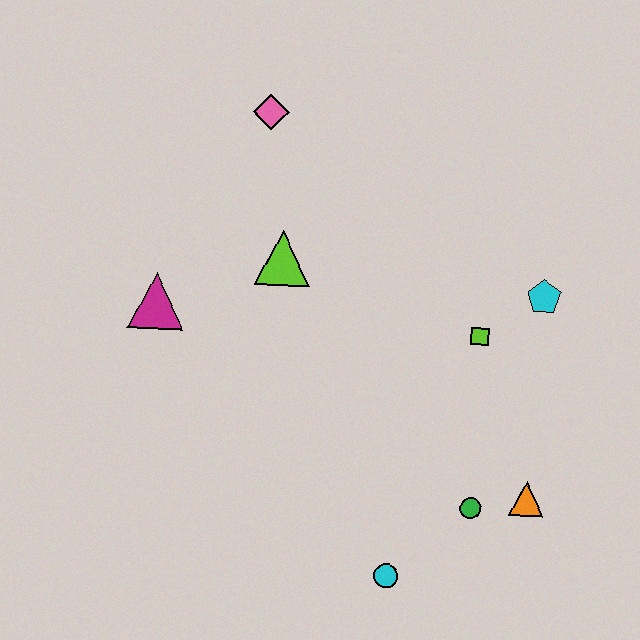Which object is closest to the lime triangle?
The magenta triangle is closest to the lime triangle.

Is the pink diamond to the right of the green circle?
No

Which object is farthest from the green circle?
The pink diamond is farthest from the green circle.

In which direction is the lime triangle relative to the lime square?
The lime triangle is to the left of the lime square.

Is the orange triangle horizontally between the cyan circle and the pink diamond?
No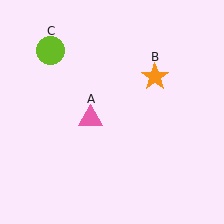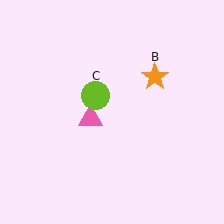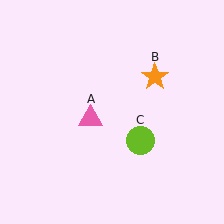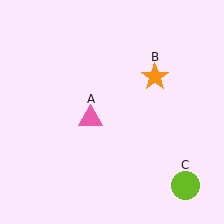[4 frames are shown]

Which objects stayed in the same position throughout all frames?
Pink triangle (object A) and orange star (object B) remained stationary.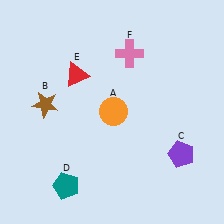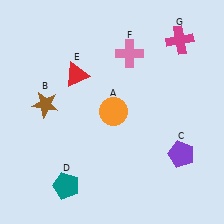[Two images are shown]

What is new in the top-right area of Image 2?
A magenta cross (G) was added in the top-right area of Image 2.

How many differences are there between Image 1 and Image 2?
There is 1 difference between the two images.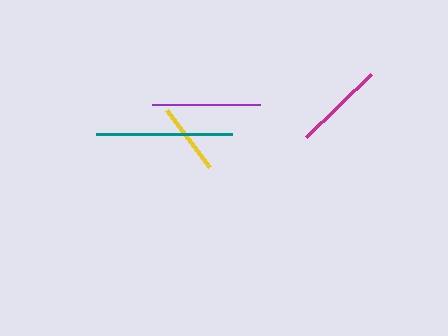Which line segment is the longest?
The teal line is the longest at approximately 136 pixels.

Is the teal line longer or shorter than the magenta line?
The teal line is longer than the magenta line.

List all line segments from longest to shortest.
From longest to shortest: teal, purple, magenta, yellow.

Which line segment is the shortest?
The yellow line is the shortest at approximately 71 pixels.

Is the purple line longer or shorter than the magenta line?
The purple line is longer than the magenta line.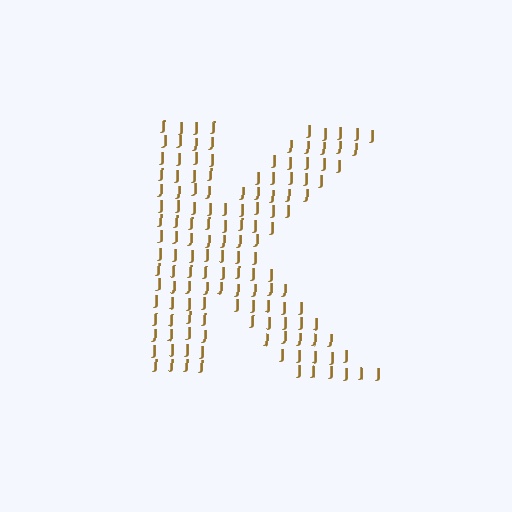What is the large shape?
The large shape is the letter K.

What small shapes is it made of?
It is made of small letter J's.